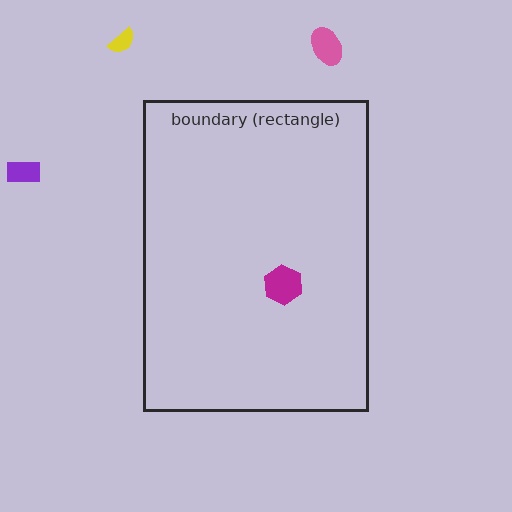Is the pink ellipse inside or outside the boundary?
Outside.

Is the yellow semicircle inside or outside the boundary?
Outside.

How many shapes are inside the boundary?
1 inside, 3 outside.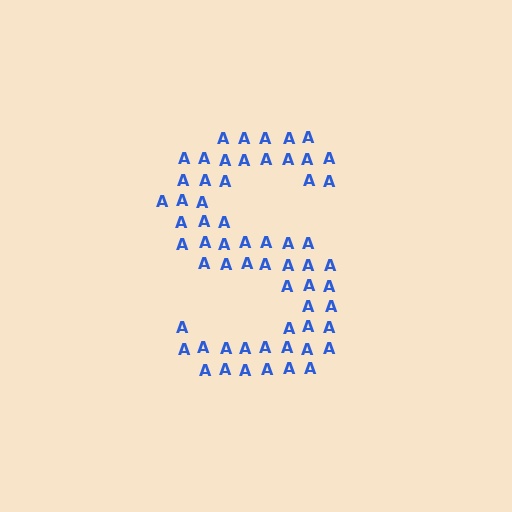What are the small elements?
The small elements are letter A's.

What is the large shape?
The large shape is the letter S.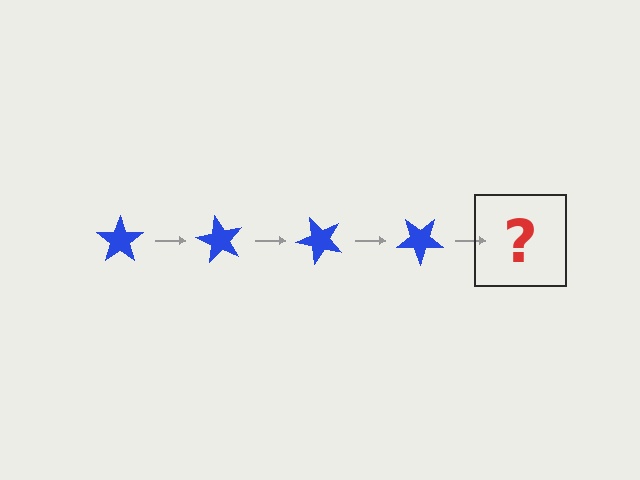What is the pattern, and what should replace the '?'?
The pattern is that the star rotates 60 degrees each step. The '?' should be a blue star rotated 240 degrees.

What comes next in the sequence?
The next element should be a blue star rotated 240 degrees.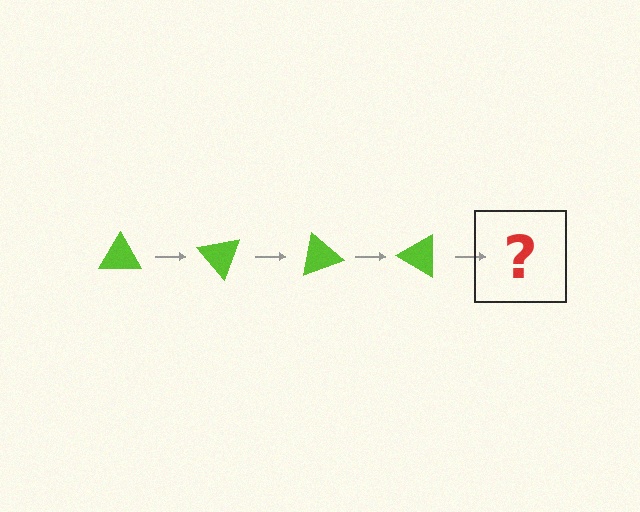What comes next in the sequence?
The next element should be a lime triangle rotated 200 degrees.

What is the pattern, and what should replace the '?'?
The pattern is that the triangle rotates 50 degrees each step. The '?' should be a lime triangle rotated 200 degrees.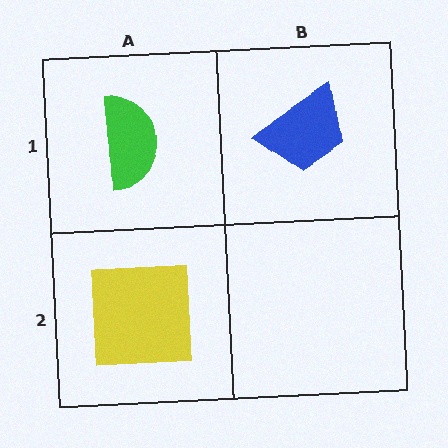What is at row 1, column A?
A green semicircle.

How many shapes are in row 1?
2 shapes.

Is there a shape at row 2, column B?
No, that cell is empty.